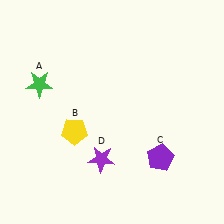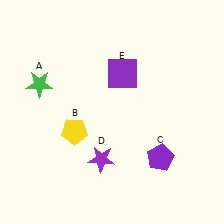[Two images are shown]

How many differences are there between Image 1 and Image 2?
There is 1 difference between the two images.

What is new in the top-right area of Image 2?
A purple square (E) was added in the top-right area of Image 2.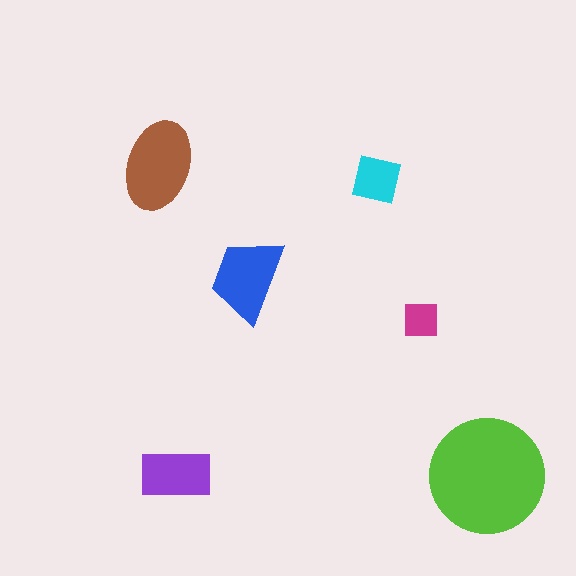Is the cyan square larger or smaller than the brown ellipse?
Smaller.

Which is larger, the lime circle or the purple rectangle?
The lime circle.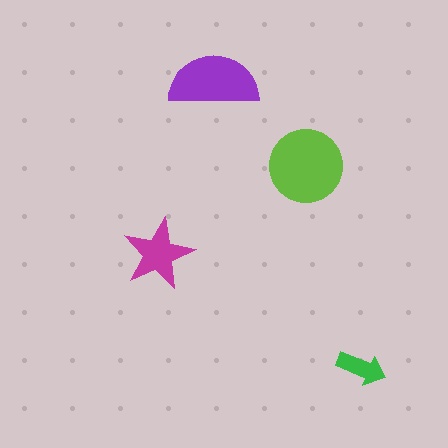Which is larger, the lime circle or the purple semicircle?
The lime circle.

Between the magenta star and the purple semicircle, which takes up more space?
The purple semicircle.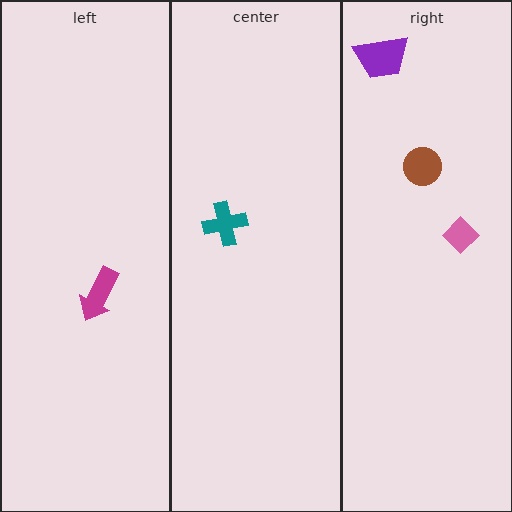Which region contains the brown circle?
The right region.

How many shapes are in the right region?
3.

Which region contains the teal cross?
The center region.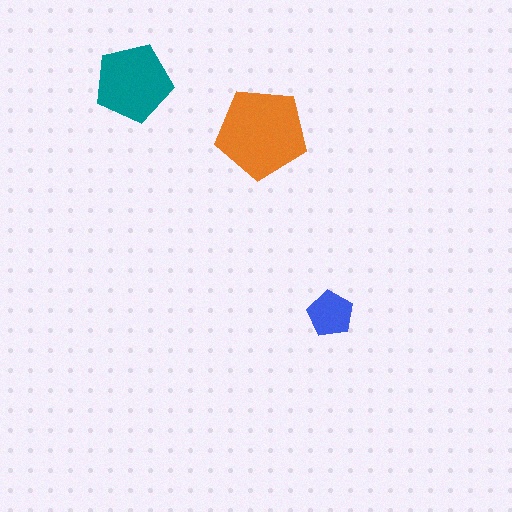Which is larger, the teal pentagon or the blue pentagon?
The teal one.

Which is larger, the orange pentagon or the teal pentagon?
The orange one.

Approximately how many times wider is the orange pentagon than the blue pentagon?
About 2 times wider.